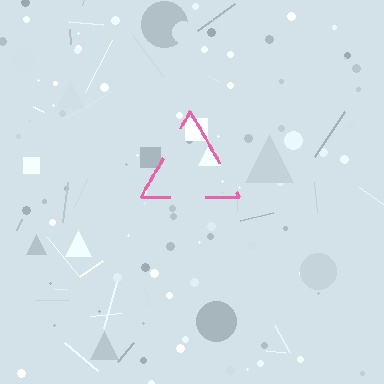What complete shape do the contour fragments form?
The contour fragments form a triangle.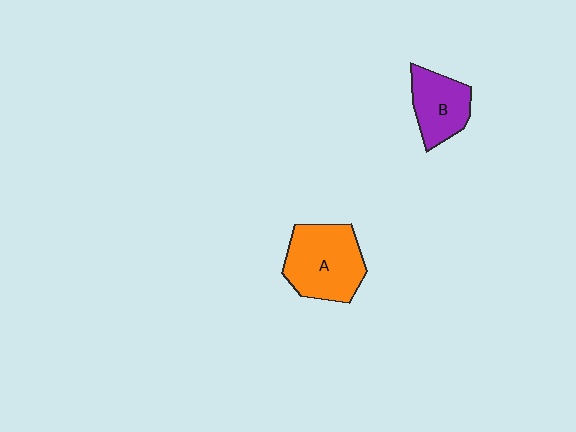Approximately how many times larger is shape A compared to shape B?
Approximately 1.5 times.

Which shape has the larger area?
Shape A (orange).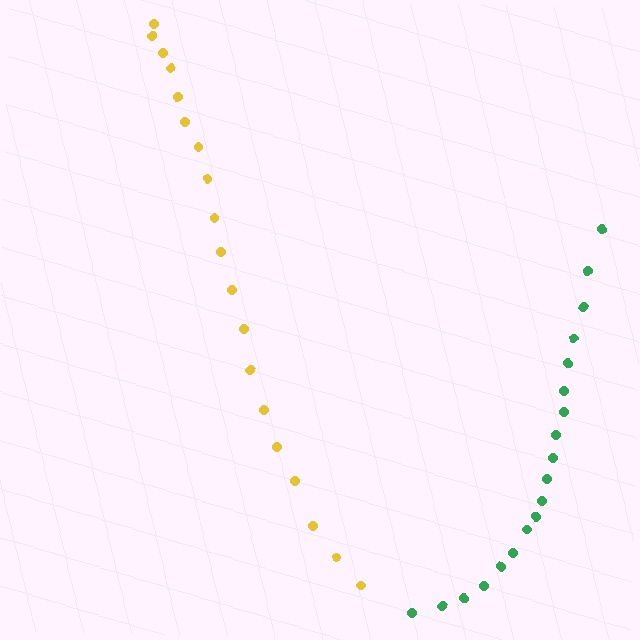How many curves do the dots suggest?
There are 2 distinct paths.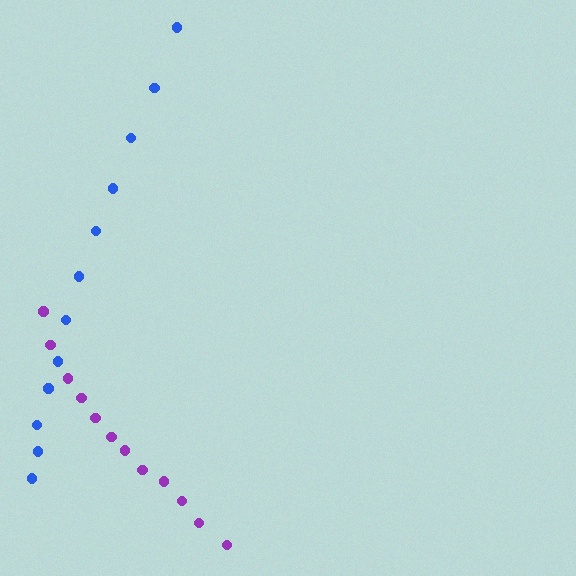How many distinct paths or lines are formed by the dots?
There are 2 distinct paths.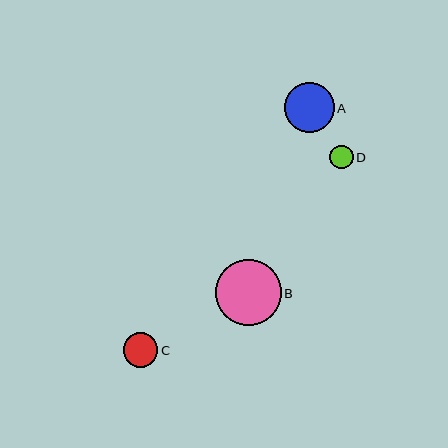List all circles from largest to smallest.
From largest to smallest: B, A, C, D.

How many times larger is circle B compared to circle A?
Circle B is approximately 1.3 times the size of circle A.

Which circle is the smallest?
Circle D is the smallest with a size of approximately 24 pixels.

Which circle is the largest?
Circle B is the largest with a size of approximately 66 pixels.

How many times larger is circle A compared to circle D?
Circle A is approximately 2.1 times the size of circle D.